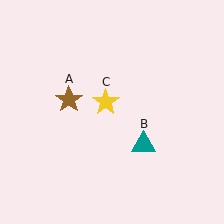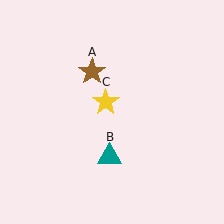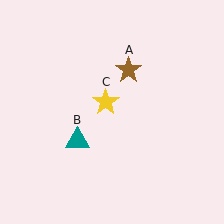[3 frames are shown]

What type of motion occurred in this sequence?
The brown star (object A), teal triangle (object B) rotated clockwise around the center of the scene.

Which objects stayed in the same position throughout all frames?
Yellow star (object C) remained stationary.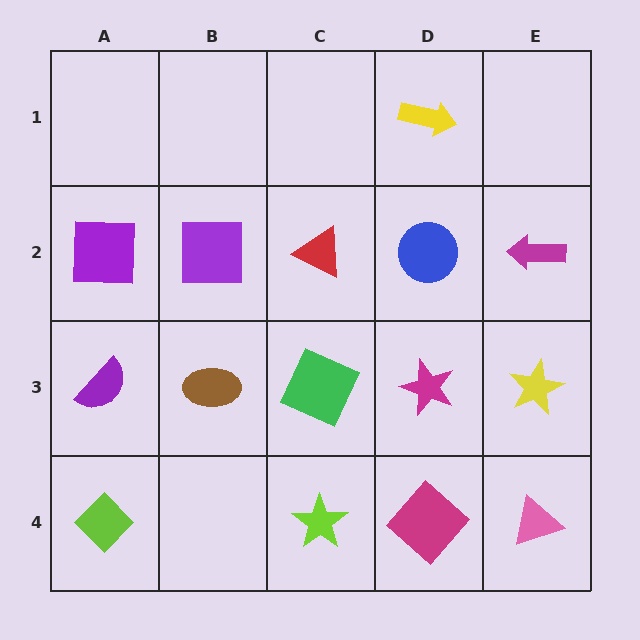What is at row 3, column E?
A yellow star.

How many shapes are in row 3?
5 shapes.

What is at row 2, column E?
A magenta arrow.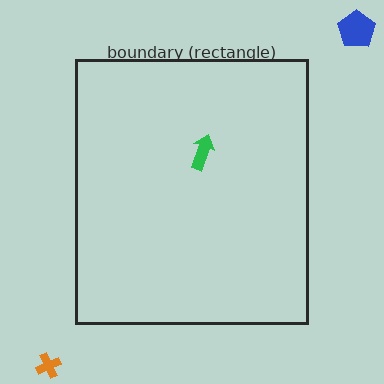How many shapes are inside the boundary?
1 inside, 2 outside.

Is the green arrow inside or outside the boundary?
Inside.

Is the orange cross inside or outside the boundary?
Outside.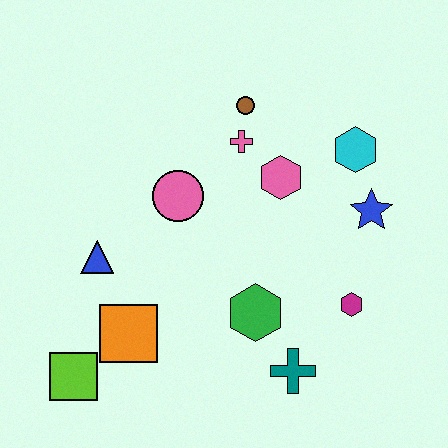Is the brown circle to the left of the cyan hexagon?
Yes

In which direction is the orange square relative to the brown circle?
The orange square is below the brown circle.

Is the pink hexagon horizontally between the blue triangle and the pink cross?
No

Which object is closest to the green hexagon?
The teal cross is closest to the green hexagon.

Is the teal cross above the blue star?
No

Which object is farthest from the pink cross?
The lime square is farthest from the pink cross.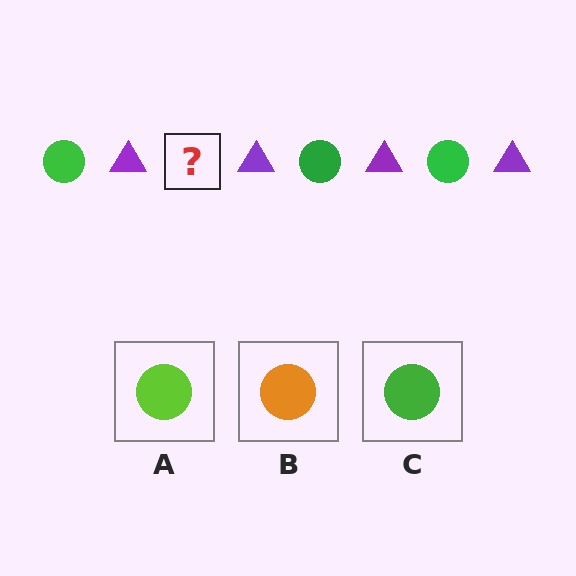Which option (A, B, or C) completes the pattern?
C.